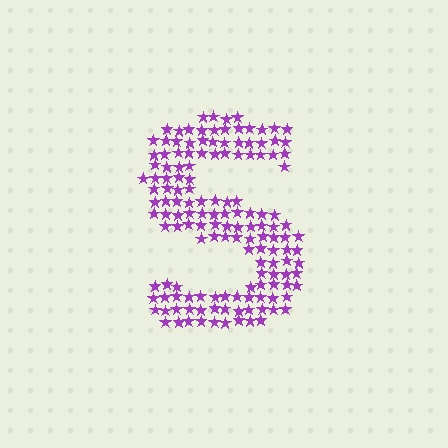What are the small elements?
The small elements are stars.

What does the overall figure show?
The overall figure shows the letter S.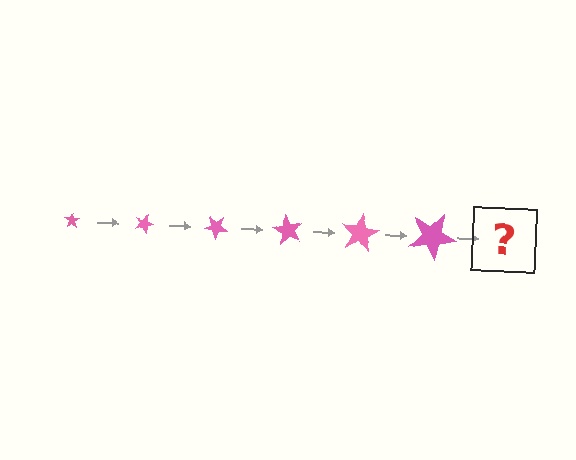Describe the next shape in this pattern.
It should be a star, larger than the previous one and rotated 120 degrees from the start.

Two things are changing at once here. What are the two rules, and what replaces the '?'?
The two rules are that the star grows larger each step and it rotates 20 degrees each step. The '?' should be a star, larger than the previous one and rotated 120 degrees from the start.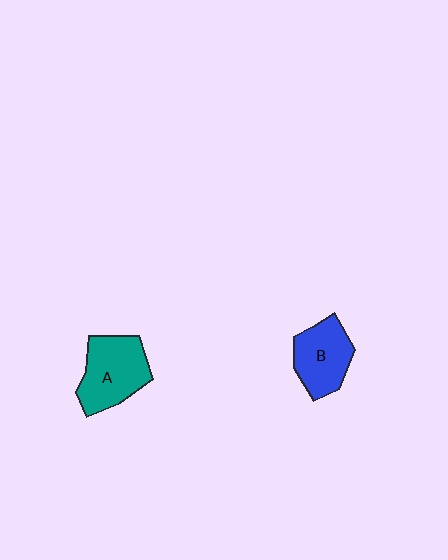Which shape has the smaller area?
Shape B (blue).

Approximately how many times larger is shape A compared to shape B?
Approximately 1.2 times.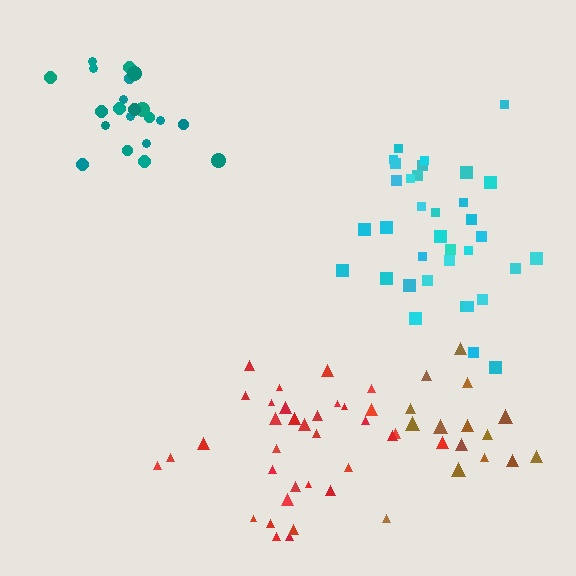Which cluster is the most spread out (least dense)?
Brown.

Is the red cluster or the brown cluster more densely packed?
Red.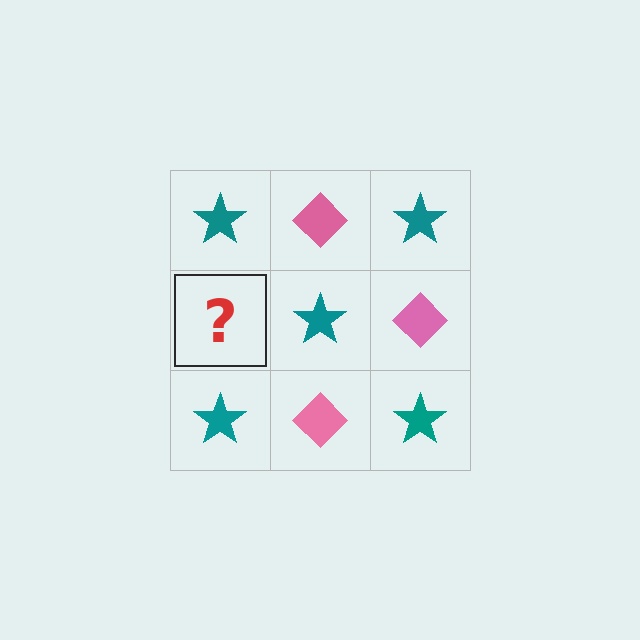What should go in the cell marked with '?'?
The missing cell should contain a pink diamond.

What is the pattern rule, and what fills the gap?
The rule is that it alternates teal star and pink diamond in a checkerboard pattern. The gap should be filled with a pink diamond.